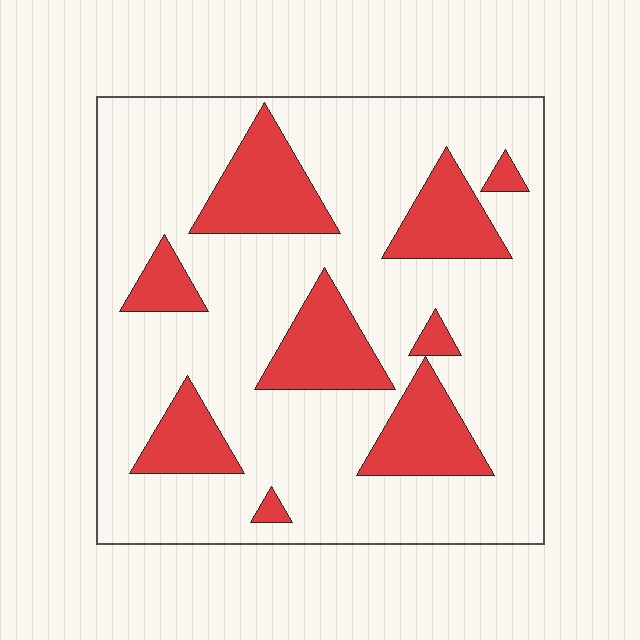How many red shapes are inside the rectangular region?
9.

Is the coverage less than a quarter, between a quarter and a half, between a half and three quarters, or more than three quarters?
Less than a quarter.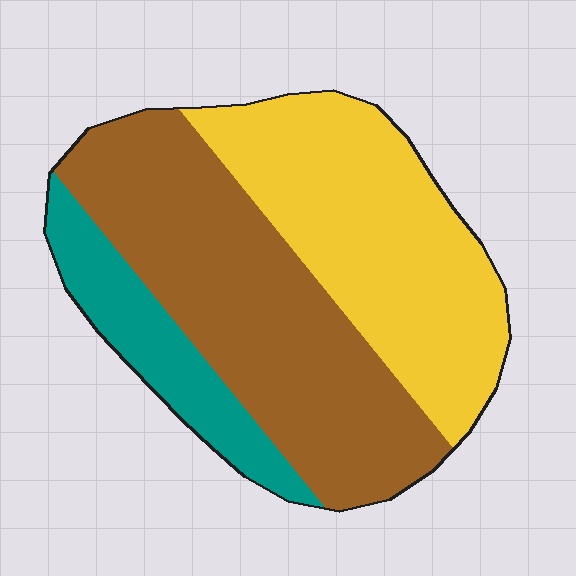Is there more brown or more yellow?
Brown.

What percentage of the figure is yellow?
Yellow takes up about two fifths (2/5) of the figure.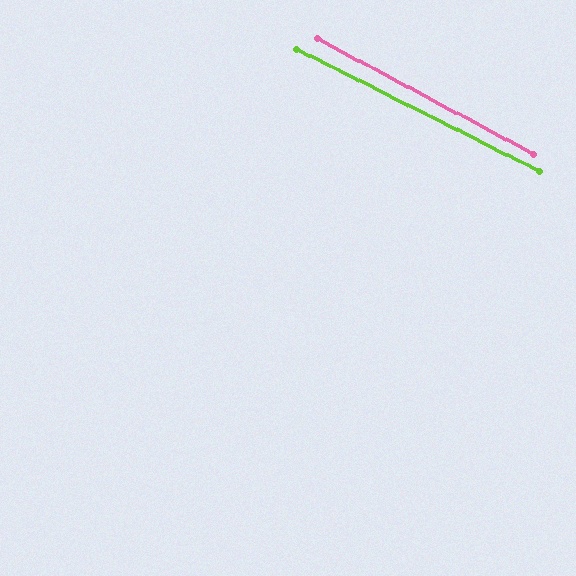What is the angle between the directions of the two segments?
Approximately 1 degree.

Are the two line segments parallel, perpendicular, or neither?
Parallel — their directions differ by only 1.3°.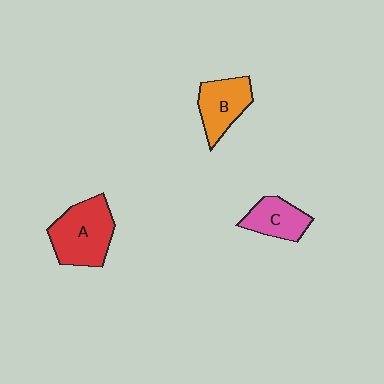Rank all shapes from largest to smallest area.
From largest to smallest: A (red), B (orange), C (pink).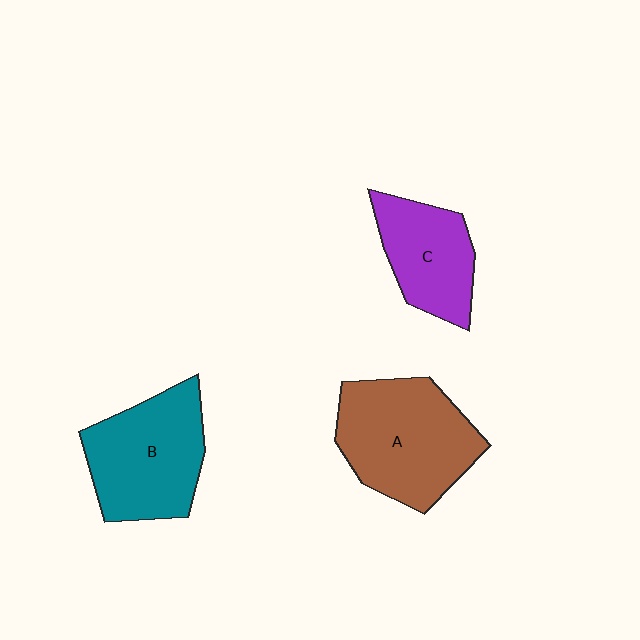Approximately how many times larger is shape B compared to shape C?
Approximately 1.4 times.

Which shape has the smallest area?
Shape C (purple).